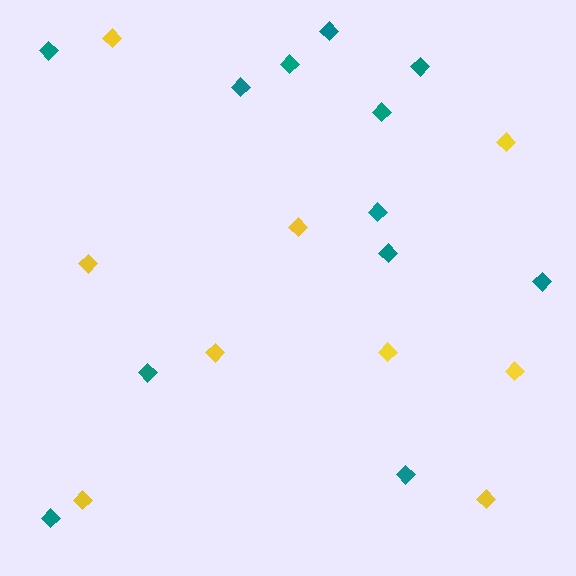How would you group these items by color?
There are 2 groups: one group of yellow diamonds (9) and one group of teal diamonds (12).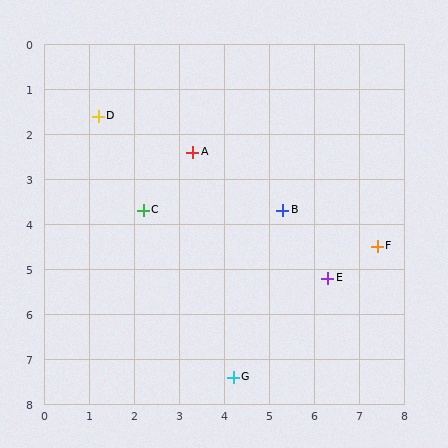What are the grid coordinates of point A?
Point A is at approximately (3.3, 2.4).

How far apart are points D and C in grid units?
Points D and C are about 2.3 grid units apart.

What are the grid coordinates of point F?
Point F is at approximately (7.4, 4.5).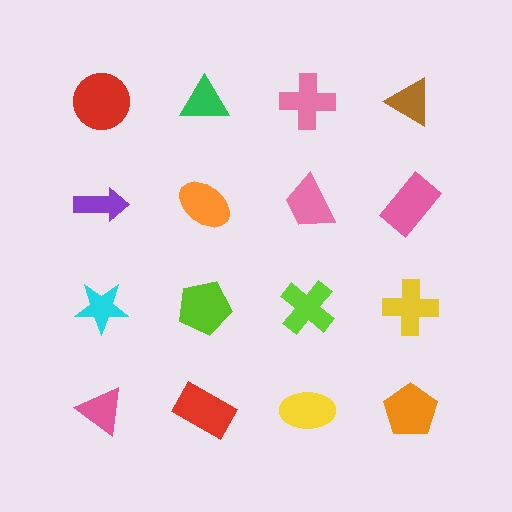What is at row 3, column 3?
A lime cross.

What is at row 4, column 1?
A pink triangle.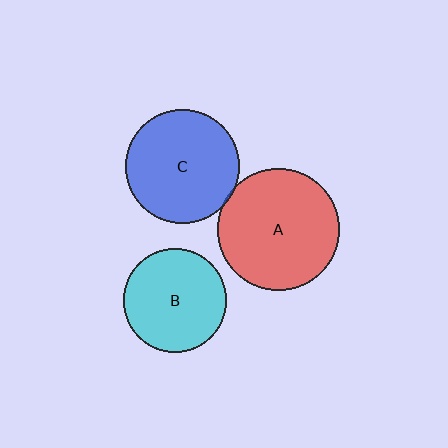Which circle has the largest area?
Circle A (red).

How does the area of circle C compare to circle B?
Approximately 1.2 times.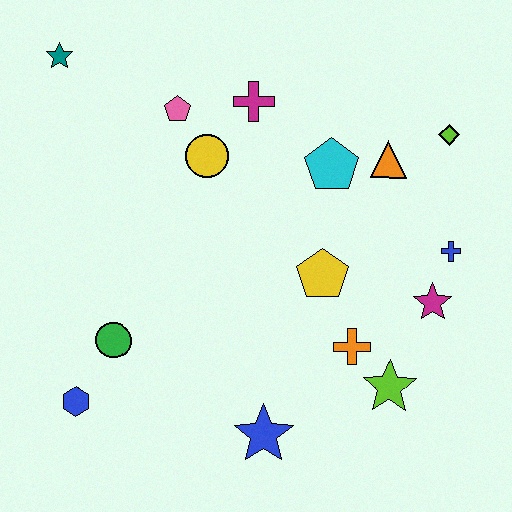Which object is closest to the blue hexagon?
The green circle is closest to the blue hexagon.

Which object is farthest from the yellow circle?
The lime star is farthest from the yellow circle.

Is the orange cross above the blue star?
Yes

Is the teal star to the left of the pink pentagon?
Yes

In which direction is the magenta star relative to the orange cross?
The magenta star is to the right of the orange cross.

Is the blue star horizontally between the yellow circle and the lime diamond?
Yes